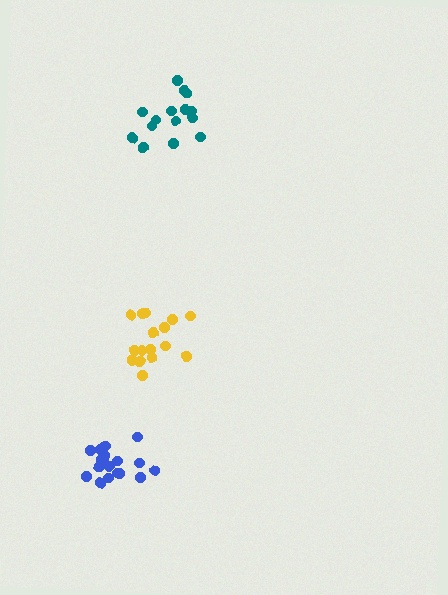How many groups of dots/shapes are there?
There are 3 groups.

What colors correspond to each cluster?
The clusters are colored: blue, teal, yellow.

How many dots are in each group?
Group 1: 18 dots, Group 2: 15 dots, Group 3: 16 dots (49 total).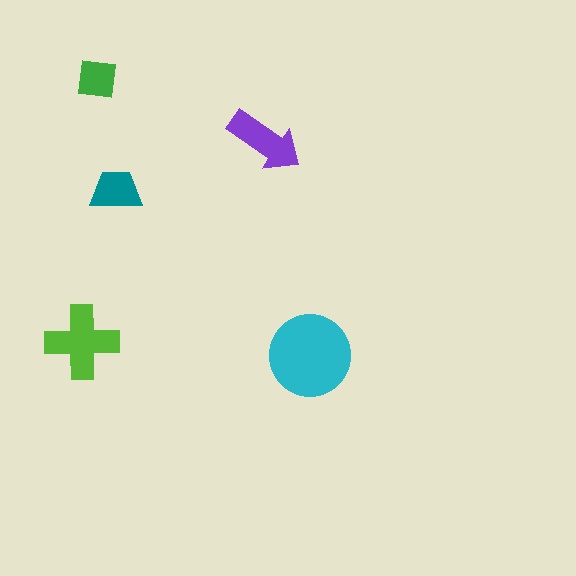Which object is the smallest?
The green square.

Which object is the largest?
The cyan circle.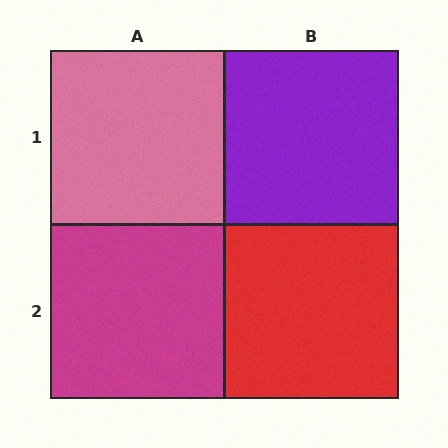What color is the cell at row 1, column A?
Pink.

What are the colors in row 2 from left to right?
Magenta, red.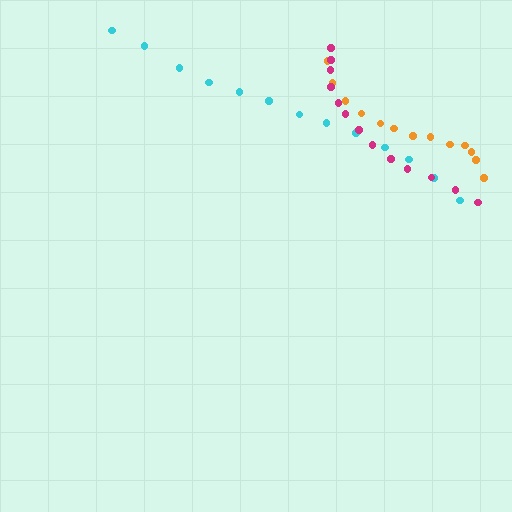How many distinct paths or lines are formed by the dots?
There are 3 distinct paths.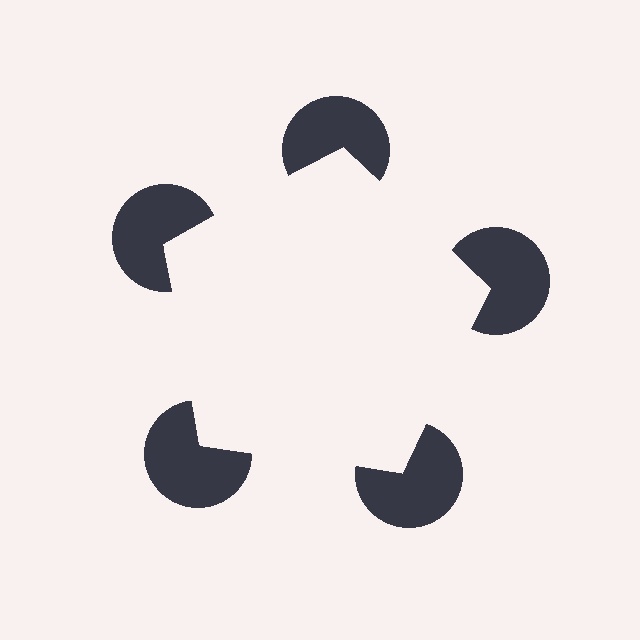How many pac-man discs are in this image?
There are 5 — one at each vertex of the illusory pentagon.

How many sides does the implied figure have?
5 sides.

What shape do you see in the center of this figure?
An illusory pentagon — its edges are inferred from the aligned wedge cuts in the pac-man discs, not physically drawn.